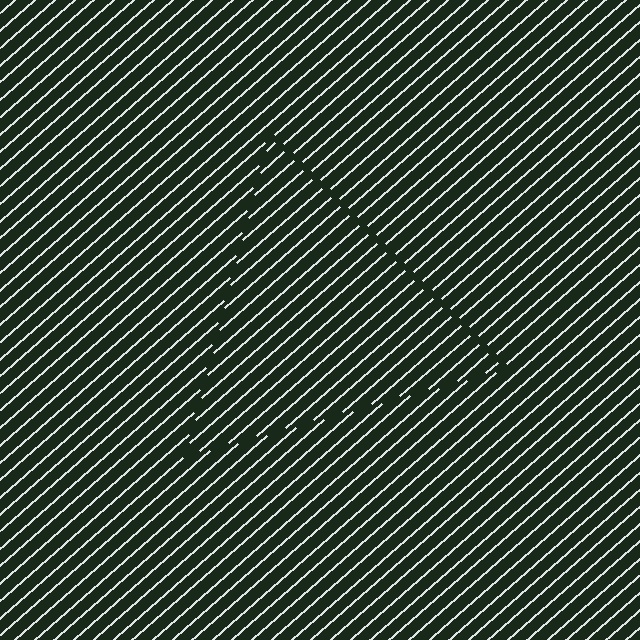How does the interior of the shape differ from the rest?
The interior of the shape contains the same grating, shifted by half a period — the contour is defined by the phase discontinuity where line-ends from the inner and outer gratings abut.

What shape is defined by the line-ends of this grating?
An illusory triangle. The interior of the shape contains the same grating, shifted by half a period — the contour is defined by the phase discontinuity where line-ends from the inner and outer gratings abut.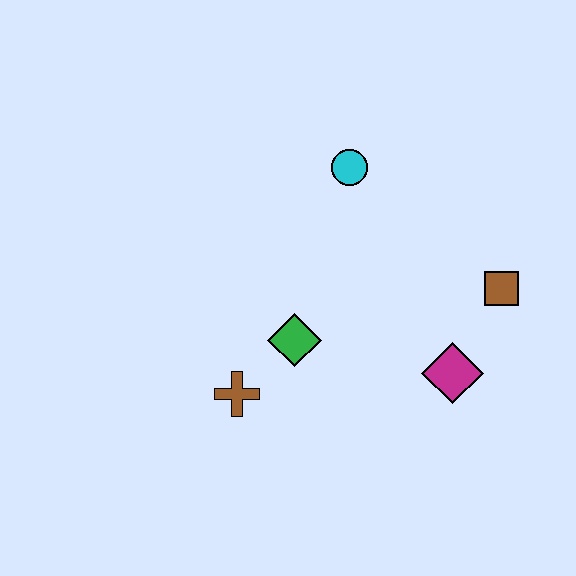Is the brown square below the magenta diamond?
No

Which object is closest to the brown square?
The magenta diamond is closest to the brown square.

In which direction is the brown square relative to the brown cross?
The brown square is to the right of the brown cross.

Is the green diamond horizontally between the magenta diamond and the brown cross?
Yes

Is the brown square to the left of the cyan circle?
No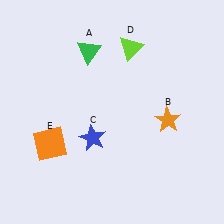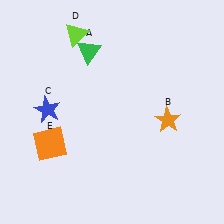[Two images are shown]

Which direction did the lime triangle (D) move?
The lime triangle (D) moved left.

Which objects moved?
The objects that moved are: the blue star (C), the lime triangle (D).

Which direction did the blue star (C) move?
The blue star (C) moved left.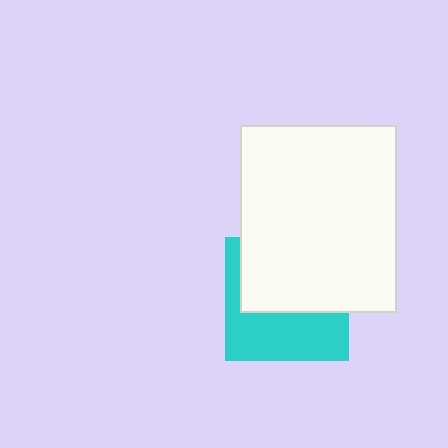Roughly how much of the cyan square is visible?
About half of it is visible (roughly 46%).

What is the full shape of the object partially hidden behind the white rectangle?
The partially hidden object is a cyan square.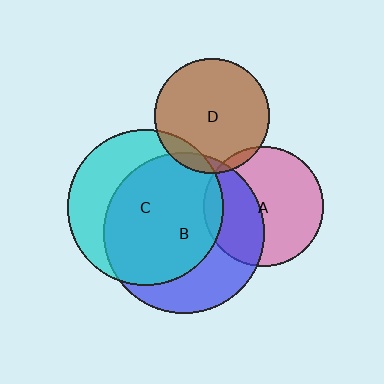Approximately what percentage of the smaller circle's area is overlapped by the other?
Approximately 10%.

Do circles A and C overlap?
Yes.